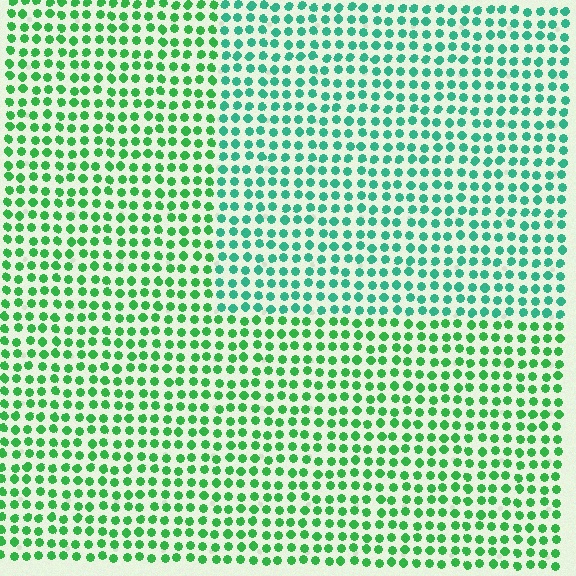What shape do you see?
I see a rectangle.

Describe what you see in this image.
The image is filled with small green elements in a uniform arrangement. A rectangle-shaped region is visible where the elements are tinted to a slightly different hue, forming a subtle color boundary.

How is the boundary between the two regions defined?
The boundary is defined purely by a slight shift in hue (about 32 degrees). Spacing, size, and orientation are identical on both sides.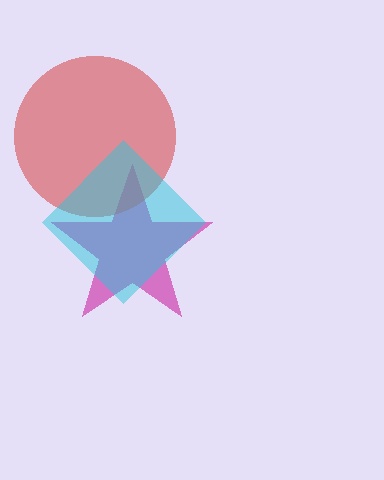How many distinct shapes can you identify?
There are 3 distinct shapes: a magenta star, a red circle, a cyan diamond.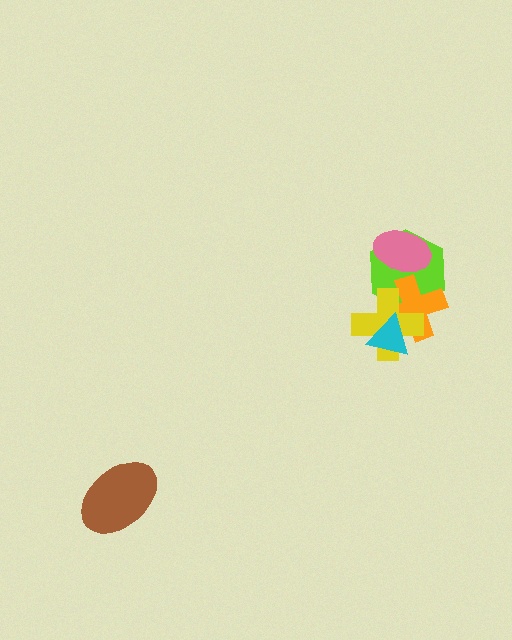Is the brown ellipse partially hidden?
No, no other shape covers it.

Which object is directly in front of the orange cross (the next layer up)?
The yellow cross is directly in front of the orange cross.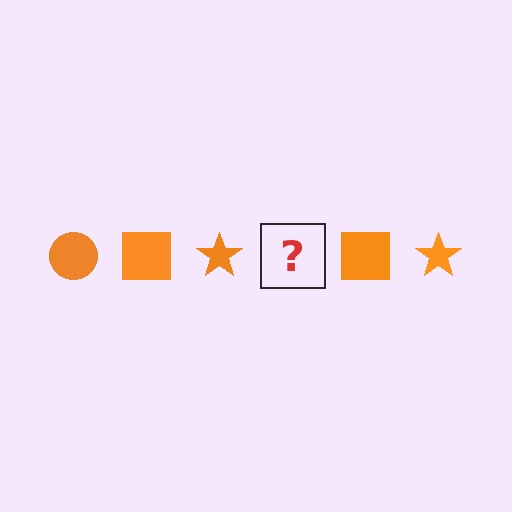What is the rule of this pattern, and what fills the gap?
The rule is that the pattern cycles through circle, square, star shapes in orange. The gap should be filled with an orange circle.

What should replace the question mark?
The question mark should be replaced with an orange circle.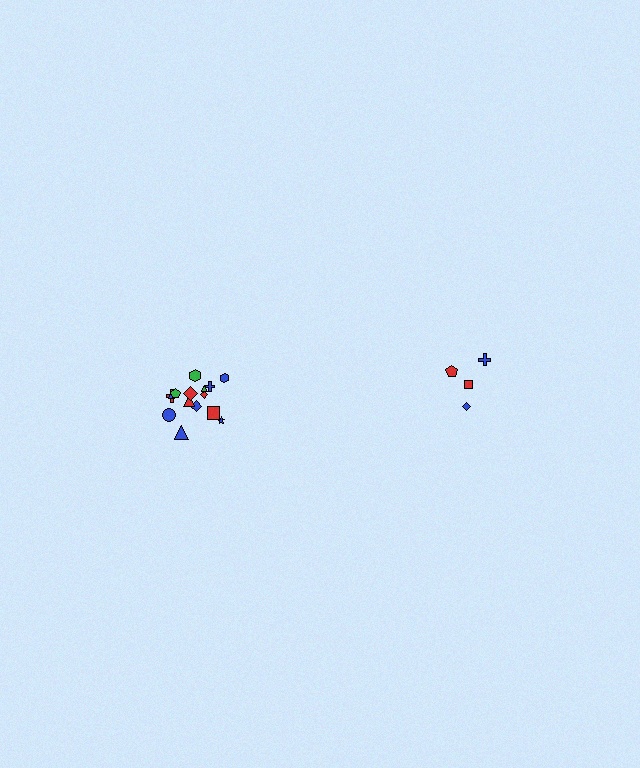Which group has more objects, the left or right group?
The left group.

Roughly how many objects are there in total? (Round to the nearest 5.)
Roughly 20 objects in total.